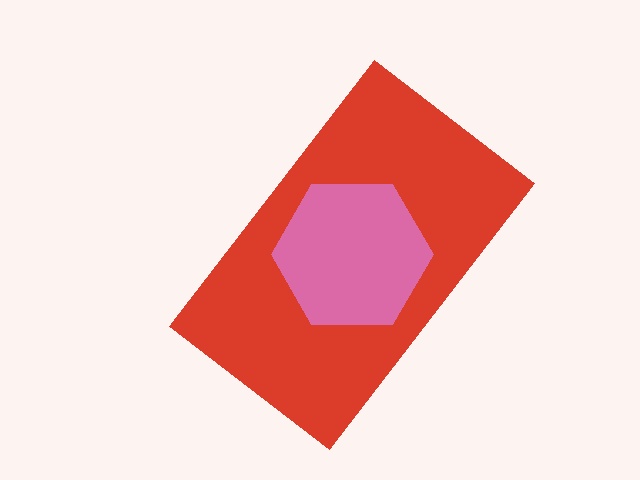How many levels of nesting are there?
2.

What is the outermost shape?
The red rectangle.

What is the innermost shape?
The pink hexagon.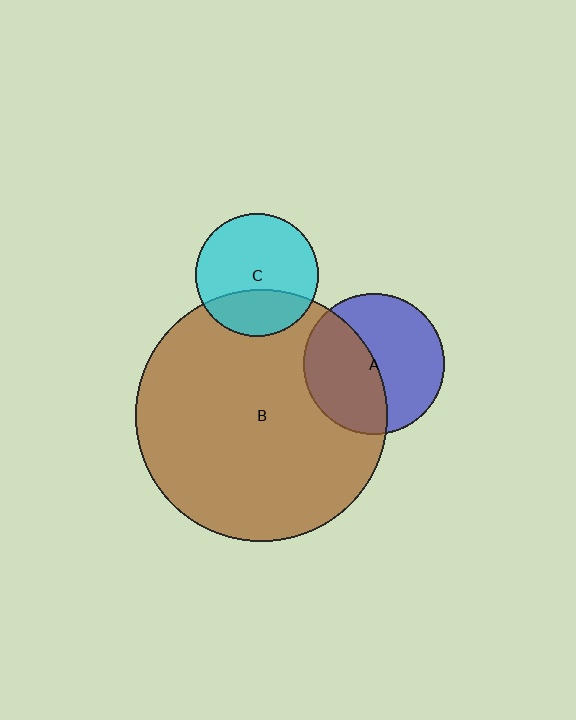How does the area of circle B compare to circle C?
Approximately 4.2 times.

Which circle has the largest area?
Circle B (brown).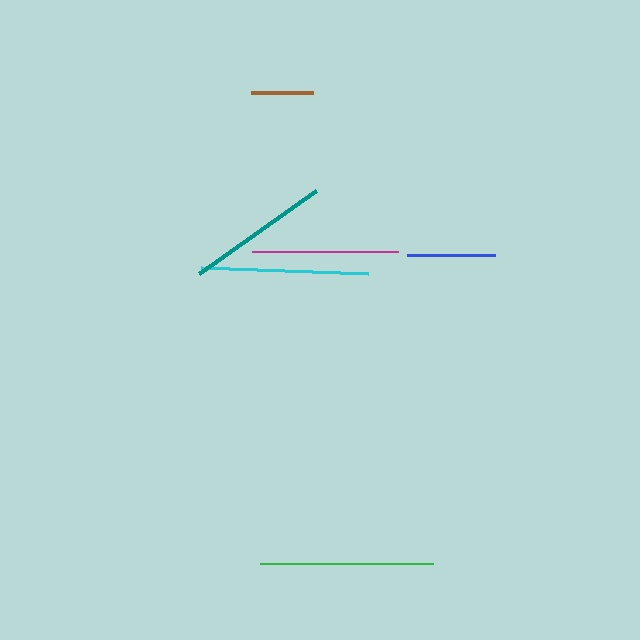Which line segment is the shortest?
The brown line is the shortest at approximately 62 pixels.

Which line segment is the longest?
The green line is the longest at approximately 173 pixels.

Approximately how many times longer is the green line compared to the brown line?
The green line is approximately 2.8 times the length of the brown line.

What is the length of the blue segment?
The blue segment is approximately 89 pixels long.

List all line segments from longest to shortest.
From longest to shortest: green, cyan, magenta, teal, blue, brown.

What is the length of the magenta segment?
The magenta segment is approximately 146 pixels long.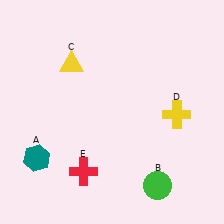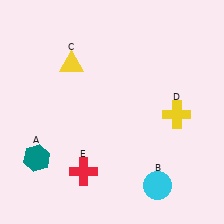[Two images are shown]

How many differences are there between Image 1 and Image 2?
There is 1 difference between the two images.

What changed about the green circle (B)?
In Image 1, B is green. In Image 2, it changed to cyan.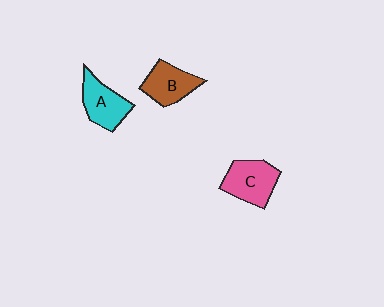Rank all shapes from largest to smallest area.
From largest to smallest: C (pink), A (cyan), B (brown).